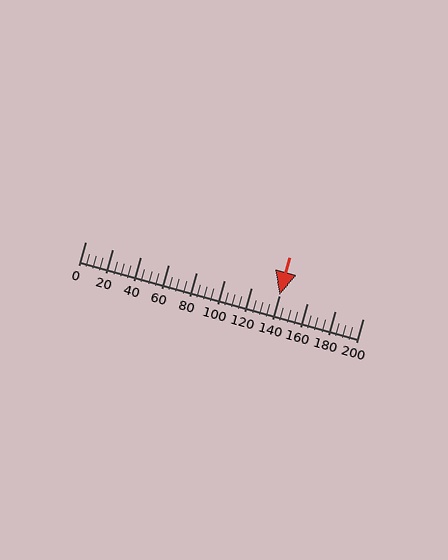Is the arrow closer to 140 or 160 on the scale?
The arrow is closer to 140.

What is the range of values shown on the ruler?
The ruler shows values from 0 to 200.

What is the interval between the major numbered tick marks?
The major tick marks are spaced 20 units apart.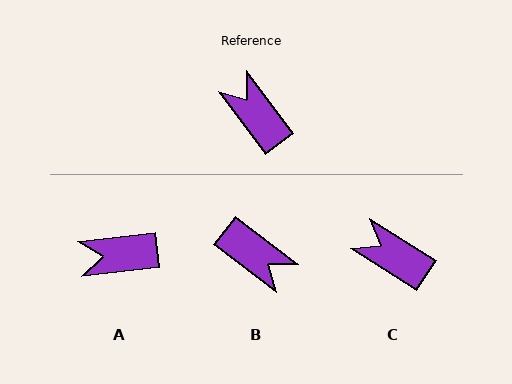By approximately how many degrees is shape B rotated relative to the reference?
Approximately 164 degrees clockwise.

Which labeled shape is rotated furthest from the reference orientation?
B, about 164 degrees away.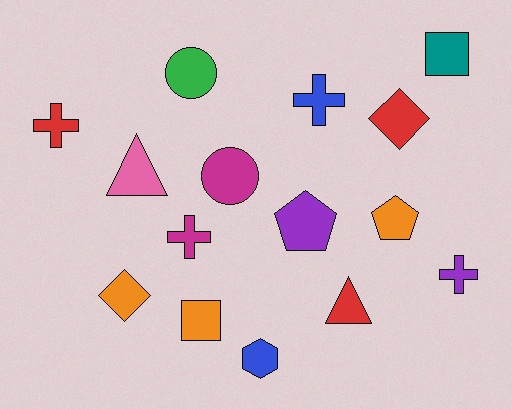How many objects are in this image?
There are 15 objects.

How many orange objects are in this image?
There are 3 orange objects.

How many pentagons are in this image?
There are 2 pentagons.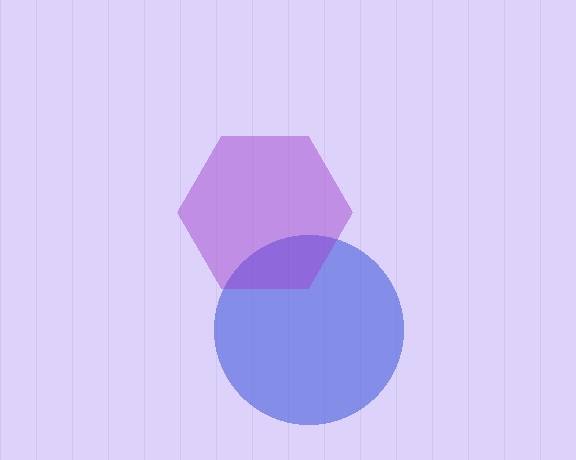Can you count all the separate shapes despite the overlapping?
Yes, there are 2 separate shapes.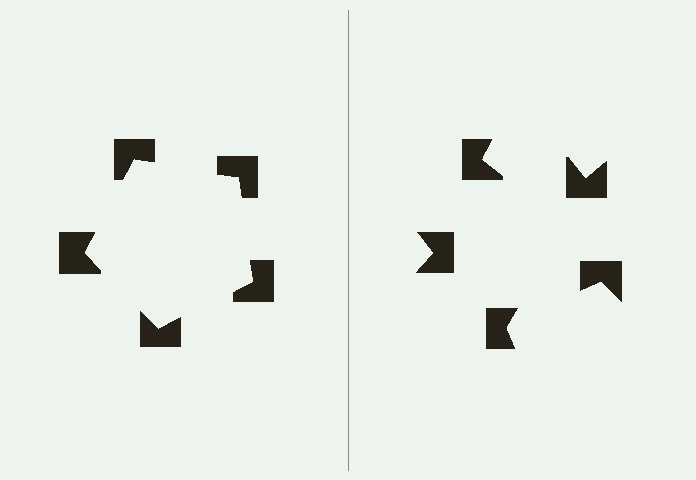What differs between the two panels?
The notched squares are positioned identically on both sides; only the wedge orientations differ. On the left they align to a pentagon; on the right they are misaligned.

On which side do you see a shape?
An illusory pentagon appears on the left side. On the right side the wedge cuts are rotated, so no coherent shape forms.